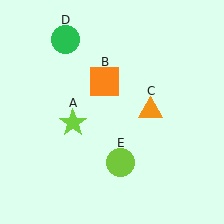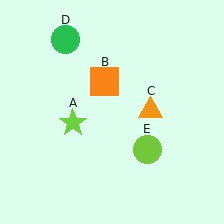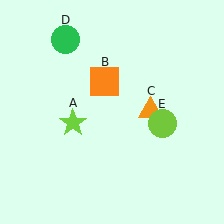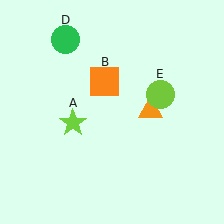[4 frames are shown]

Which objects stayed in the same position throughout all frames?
Lime star (object A) and orange square (object B) and orange triangle (object C) and green circle (object D) remained stationary.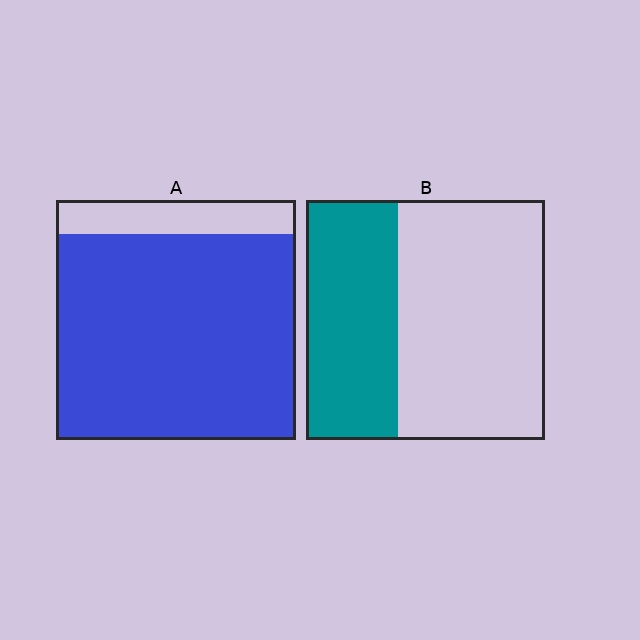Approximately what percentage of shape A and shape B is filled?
A is approximately 85% and B is approximately 40%.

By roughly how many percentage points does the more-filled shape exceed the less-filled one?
By roughly 45 percentage points (A over B).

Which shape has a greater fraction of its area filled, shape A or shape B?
Shape A.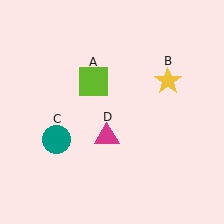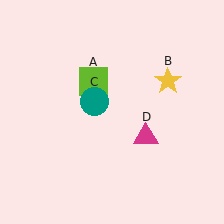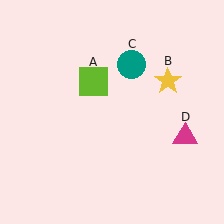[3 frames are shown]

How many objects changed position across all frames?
2 objects changed position: teal circle (object C), magenta triangle (object D).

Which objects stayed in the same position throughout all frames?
Lime square (object A) and yellow star (object B) remained stationary.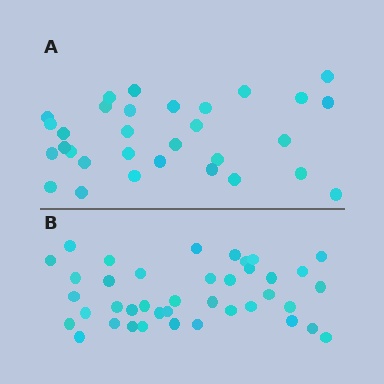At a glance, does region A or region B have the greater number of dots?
Region B (the bottom region) has more dots.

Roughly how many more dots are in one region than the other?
Region B has roughly 8 or so more dots than region A.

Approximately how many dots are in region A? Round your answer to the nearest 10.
About 30 dots. (The exact count is 31, which rounds to 30.)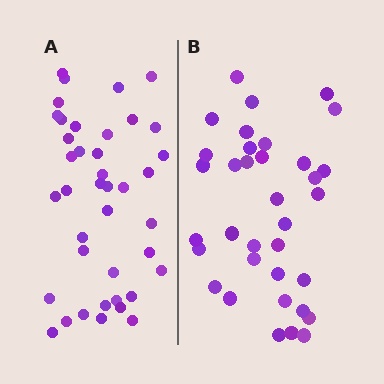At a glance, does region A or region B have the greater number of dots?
Region A (the left region) has more dots.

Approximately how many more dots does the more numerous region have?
Region A has about 5 more dots than region B.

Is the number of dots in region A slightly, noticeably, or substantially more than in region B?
Region A has only slightly more — the two regions are fairly close. The ratio is roughly 1.1 to 1.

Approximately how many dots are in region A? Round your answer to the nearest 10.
About 40 dots.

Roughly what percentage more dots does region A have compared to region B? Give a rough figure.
About 15% more.